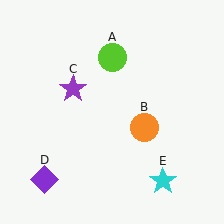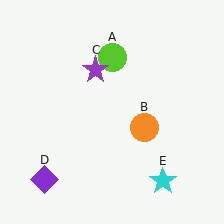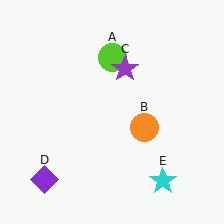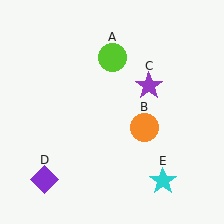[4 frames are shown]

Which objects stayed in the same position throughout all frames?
Lime circle (object A) and orange circle (object B) and purple diamond (object D) and cyan star (object E) remained stationary.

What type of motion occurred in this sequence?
The purple star (object C) rotated clockwise around the center of the scene.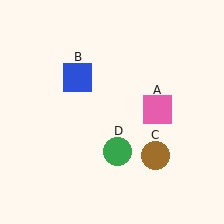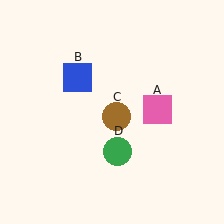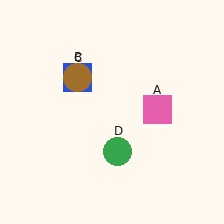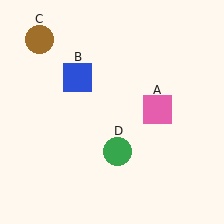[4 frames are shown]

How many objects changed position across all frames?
1 object changed position: brown circle (object C).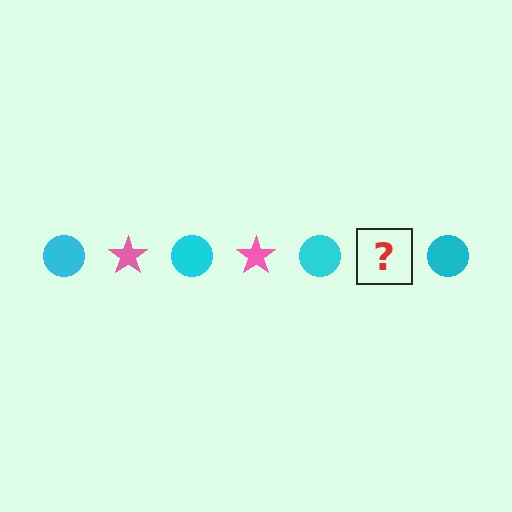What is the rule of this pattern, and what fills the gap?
The rule is that the pattern alternates between cyan circle and pink star. The gap should be filled with a pink star.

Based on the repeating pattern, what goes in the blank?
The blank should be a pink star.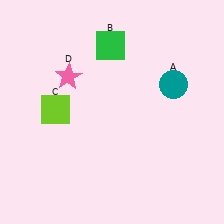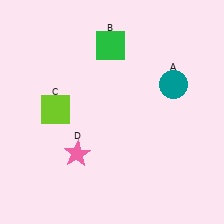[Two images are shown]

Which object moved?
The pink star (D) moved down.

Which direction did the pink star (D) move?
The pink star (D) moved down.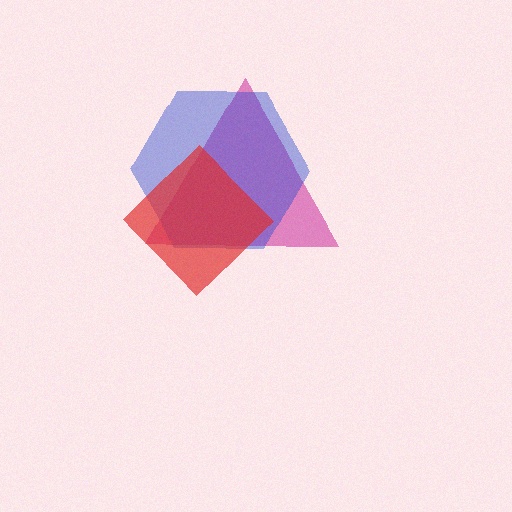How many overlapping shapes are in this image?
There are 3 overlapping shapes in the image.